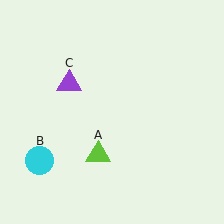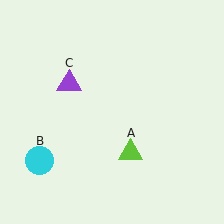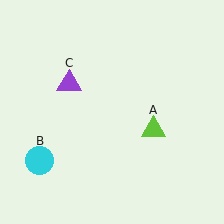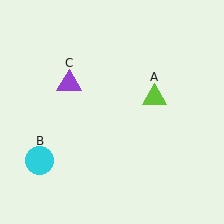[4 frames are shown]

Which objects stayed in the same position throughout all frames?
Cyan circle (object B) and purple triangle (object C) remained stationary.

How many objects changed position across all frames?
1 object changed position: lime triangle (object A).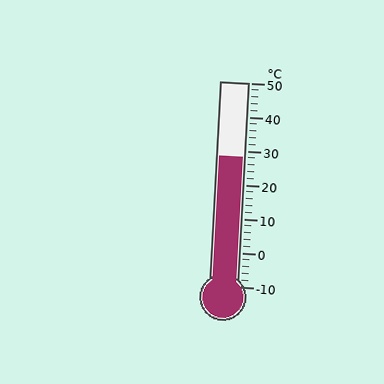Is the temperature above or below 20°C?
The temperature is above 20°C.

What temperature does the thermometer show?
The thermometer shows approximately 28°C.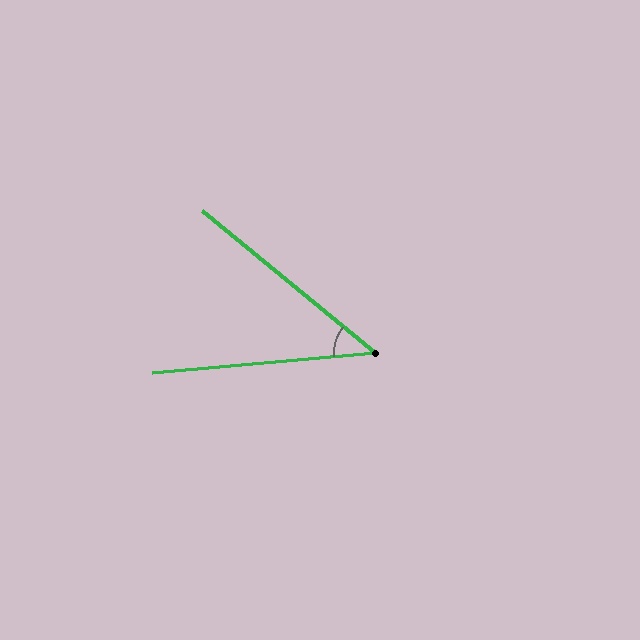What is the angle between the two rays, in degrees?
Approximately 45 degrees.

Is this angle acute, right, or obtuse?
It is acute.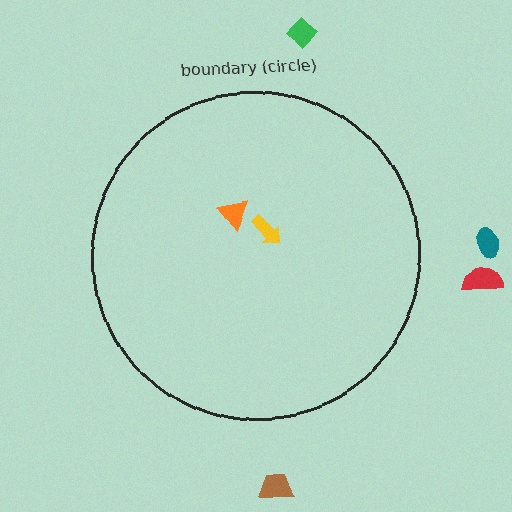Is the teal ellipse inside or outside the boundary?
Outside.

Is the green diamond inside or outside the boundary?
Outside.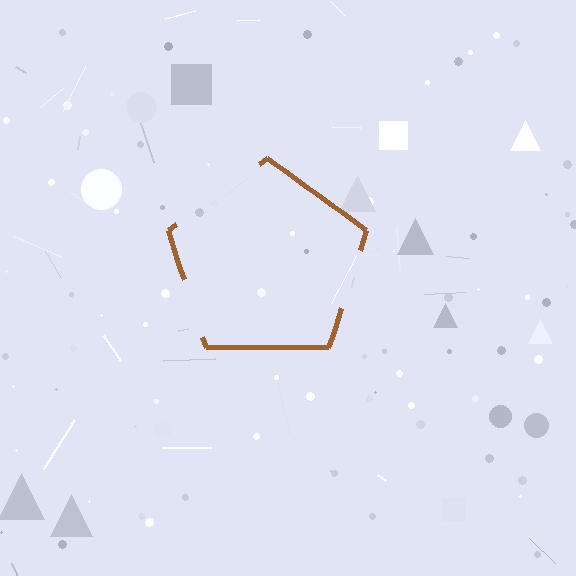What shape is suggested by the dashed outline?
The dashed outline suggests a pentagon.